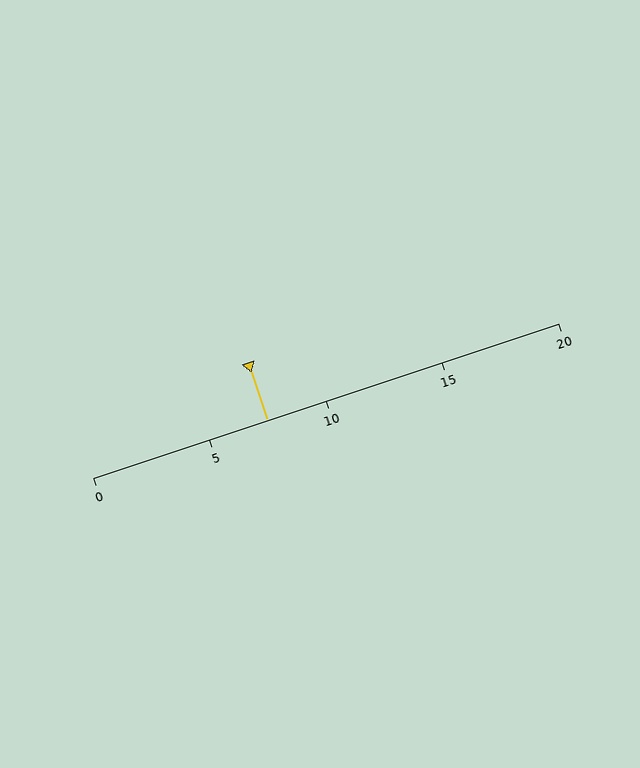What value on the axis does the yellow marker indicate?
The marker indicates approximately 7.5.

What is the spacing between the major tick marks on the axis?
The major ticks are spaced 5 apart.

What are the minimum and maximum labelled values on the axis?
The axis runs from 0 to 20.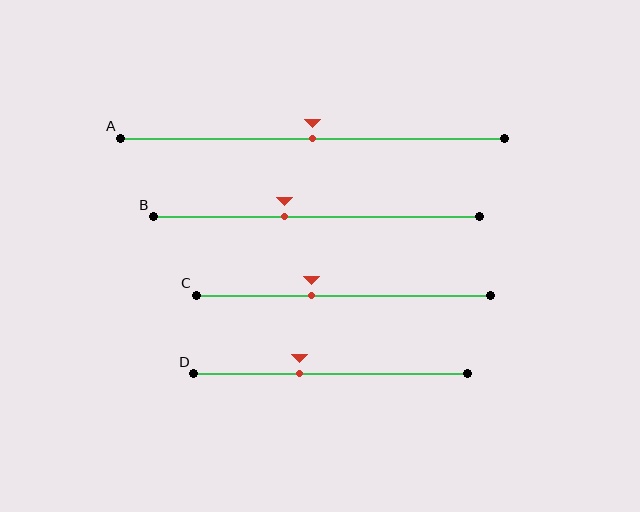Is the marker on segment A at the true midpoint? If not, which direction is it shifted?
Yes, the marker on segment A is at the true midpoint.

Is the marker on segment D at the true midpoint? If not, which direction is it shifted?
No, the marker on segment D is shifted to the left by about 11% of the segment length.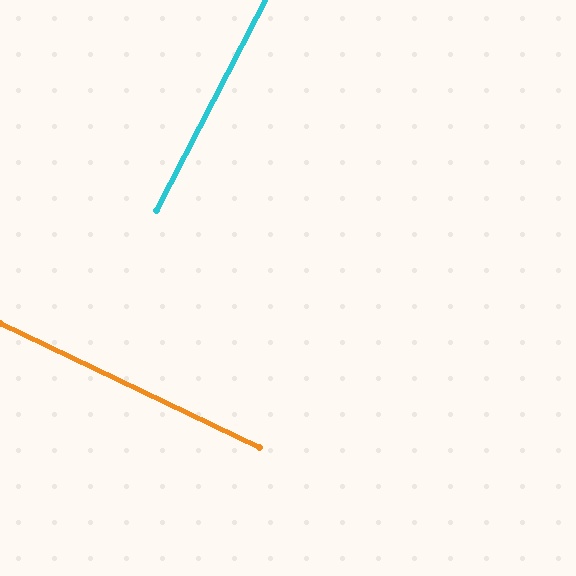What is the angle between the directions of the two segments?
Approximately 88 degrees.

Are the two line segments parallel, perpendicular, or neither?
Perpendicular — they meet at approximately 88°.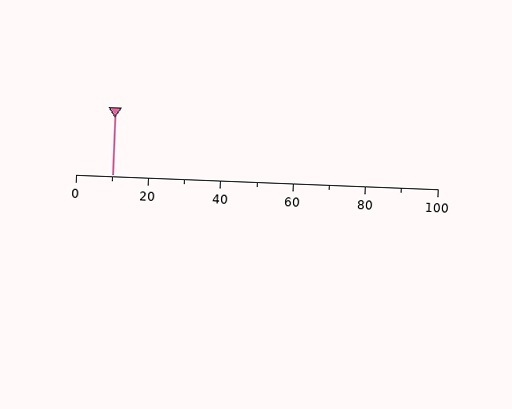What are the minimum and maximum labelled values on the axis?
The axis runs from 0 to 100.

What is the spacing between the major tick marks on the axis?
The major ticks are spaced 20 apart.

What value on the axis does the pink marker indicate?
The marker indicates approximately 10.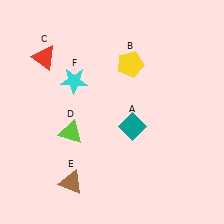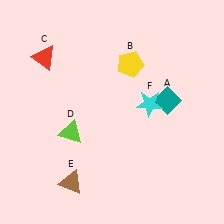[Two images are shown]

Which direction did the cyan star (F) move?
The cyan star (F) moved right.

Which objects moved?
The objects that moved are: the teal diamond (A), the cyan star (F).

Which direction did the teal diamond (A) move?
The teal diamond (A) moved right.